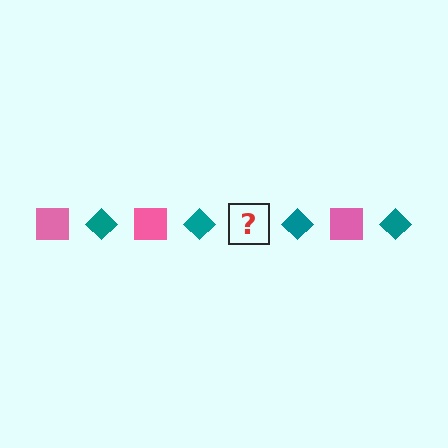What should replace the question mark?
The question mark should be replaced with a pink square.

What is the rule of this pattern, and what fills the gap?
The rule is that the pattern alternates between pink square and teal diamond. The gap should be filled with a pink square.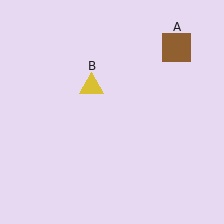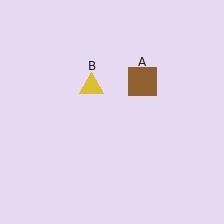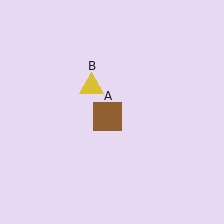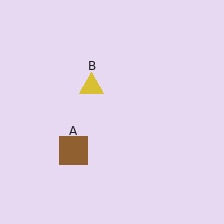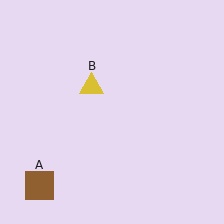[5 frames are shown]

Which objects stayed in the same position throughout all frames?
Yellow triangle (object B) remained stationary.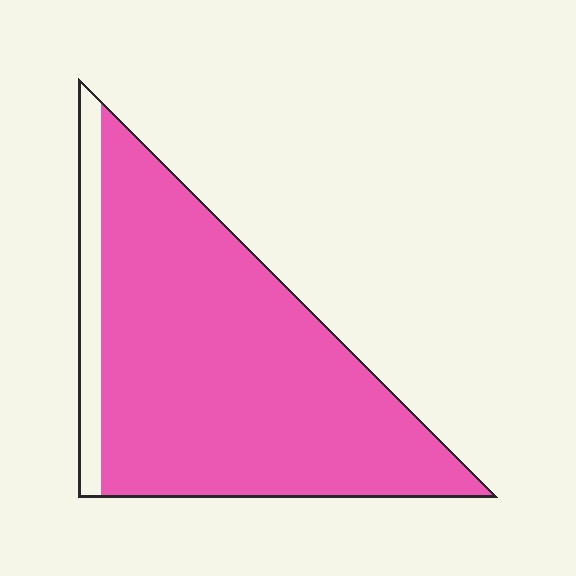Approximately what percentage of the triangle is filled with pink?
Approximately 90%.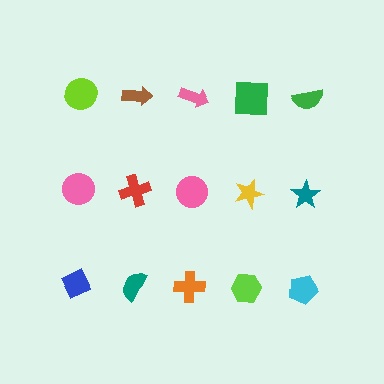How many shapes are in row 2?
5 shapes.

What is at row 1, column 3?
A pink arrow.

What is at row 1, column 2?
A brown arrow.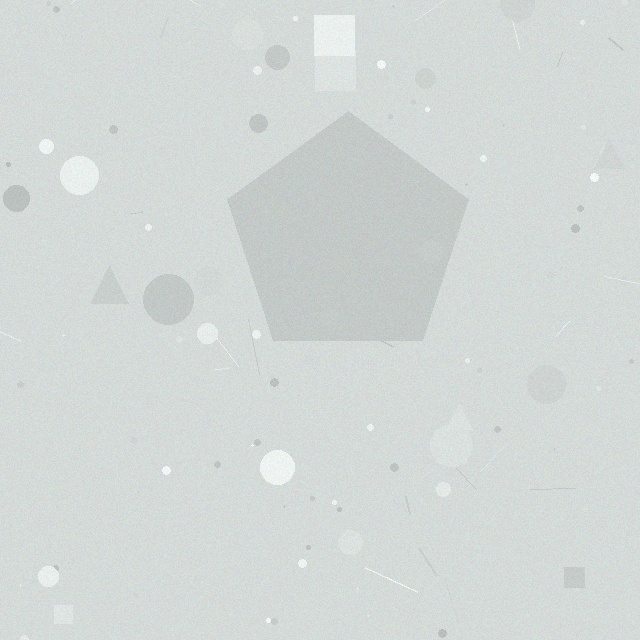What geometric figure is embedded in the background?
A pentagon is embedded in the background.